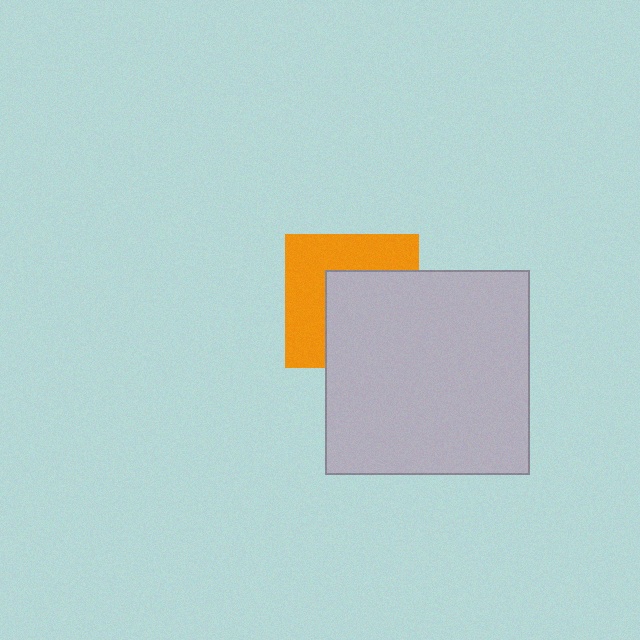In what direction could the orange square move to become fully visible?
The orange square could move toward the upper-left. That would shift it out from behind the light gray square entirely.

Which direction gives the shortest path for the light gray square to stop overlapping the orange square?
Moving toward the lower-right gives the shortest separation.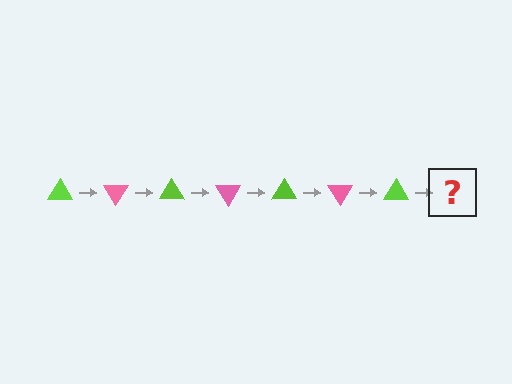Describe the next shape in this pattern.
It should be a pink triangle, rotated 420 degrees from the start.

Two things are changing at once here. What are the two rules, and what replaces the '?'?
The two rules are that it rotates 60 degrees each step and the color cycles through lime and pink. The '?' should be a pink triangle, rotated 420 degrees from the start.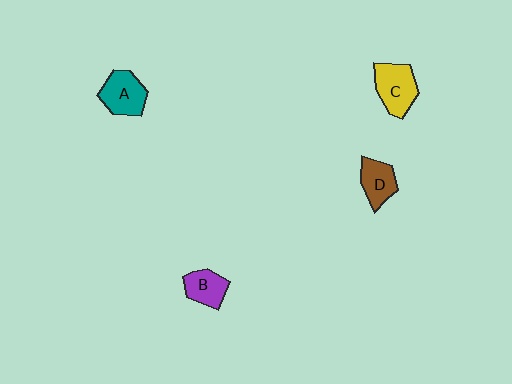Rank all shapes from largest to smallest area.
From largest to smallest: C (yellow), A (teal), D (brown), B (purple).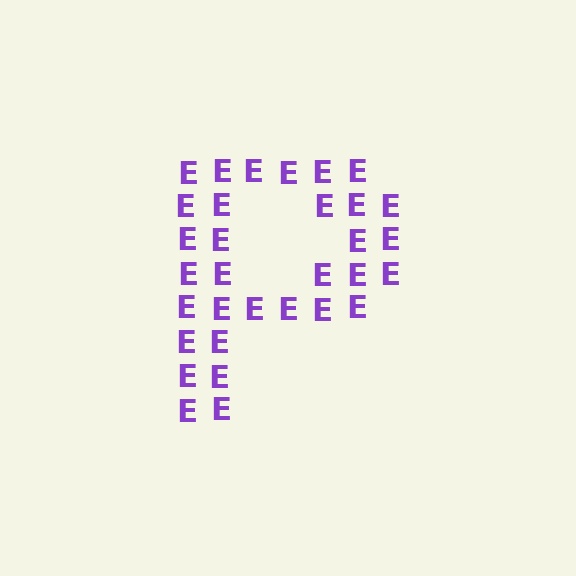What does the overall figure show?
The overall figure shows the letter P.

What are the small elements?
The small elements are letter E's.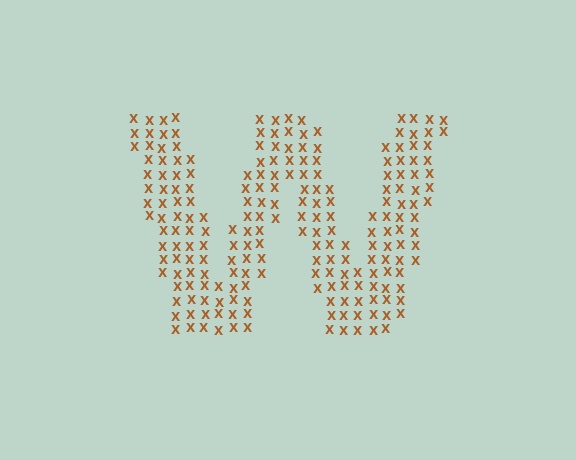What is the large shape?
The large shape is the letter W.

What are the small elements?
The small elements are letter X's.